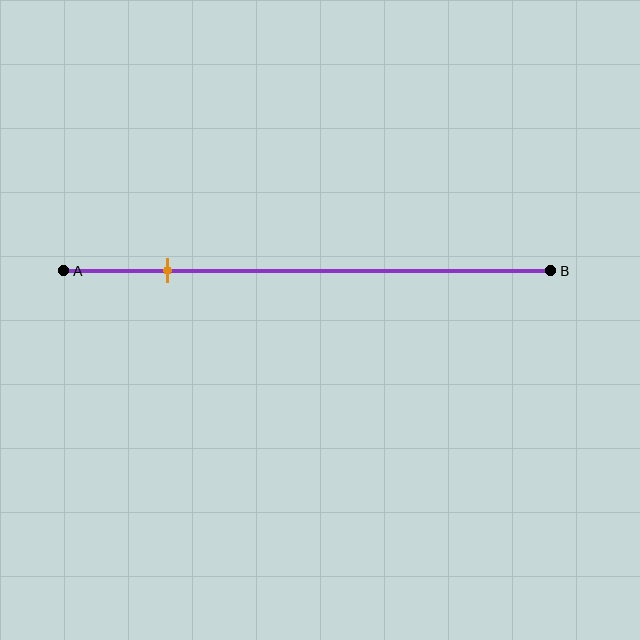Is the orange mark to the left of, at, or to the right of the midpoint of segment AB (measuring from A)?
The orange mark is to the left of the midpoint of segment AB.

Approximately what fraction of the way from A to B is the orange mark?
The orange mark is approximately 20% of the way from A to B.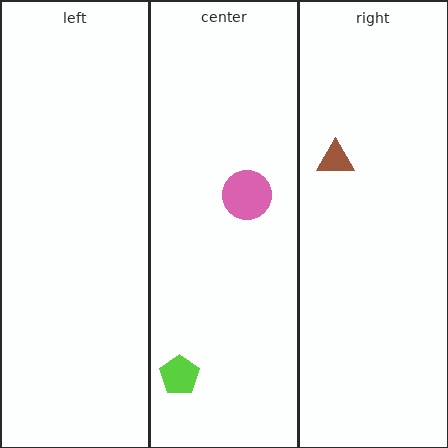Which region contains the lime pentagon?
The center region.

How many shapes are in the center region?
2.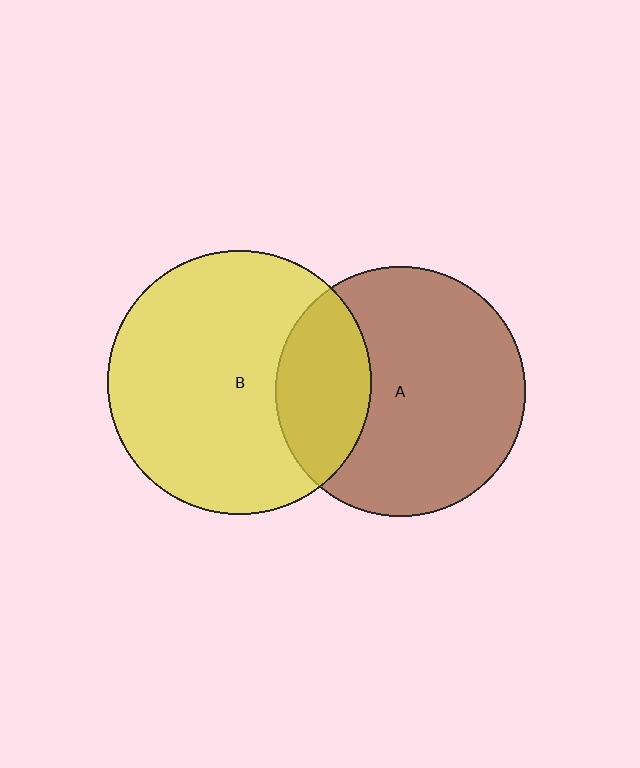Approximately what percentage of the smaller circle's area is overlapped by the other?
Approximately 25%.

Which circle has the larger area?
Circle B (yellow).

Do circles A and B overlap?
Yes.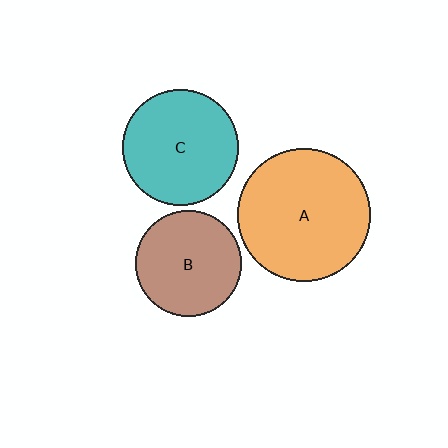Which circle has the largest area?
Circle A (orange).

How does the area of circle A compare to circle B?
Approximately 1.6 times.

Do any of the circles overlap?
No, none of the circles overlap.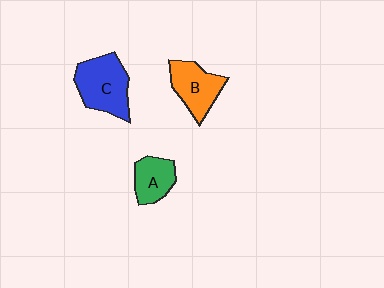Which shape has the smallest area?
Shape A (green).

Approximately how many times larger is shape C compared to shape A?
Approximately 1.6 times.